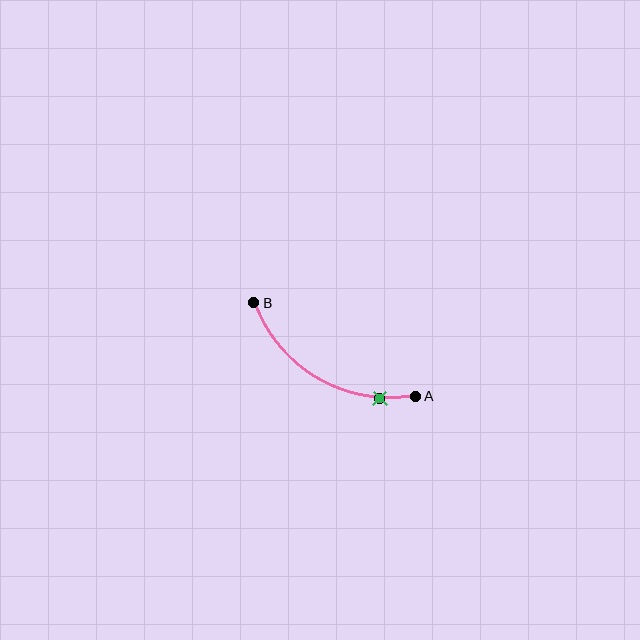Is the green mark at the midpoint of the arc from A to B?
No. The green mark lies on the arc but is closer to endpoint A. The arc midpoint would be at the point on the curve equidistant along the arc from both A and B.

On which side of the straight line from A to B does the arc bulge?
The arc bulges below the straight line connecting A and B.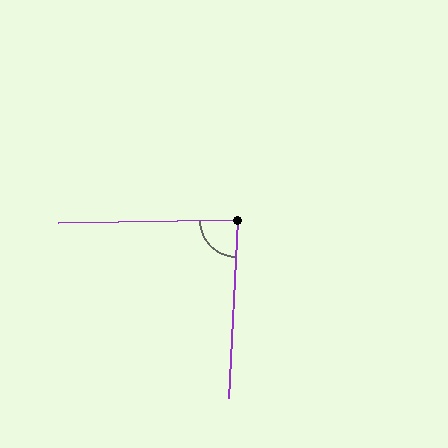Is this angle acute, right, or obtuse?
It is approximately a right angle.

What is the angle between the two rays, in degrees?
Approximately 86 degrees.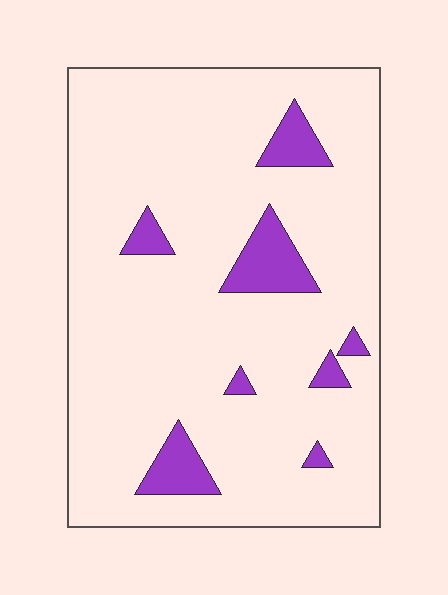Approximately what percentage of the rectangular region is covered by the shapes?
Approximately 10%.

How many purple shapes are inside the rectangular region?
8.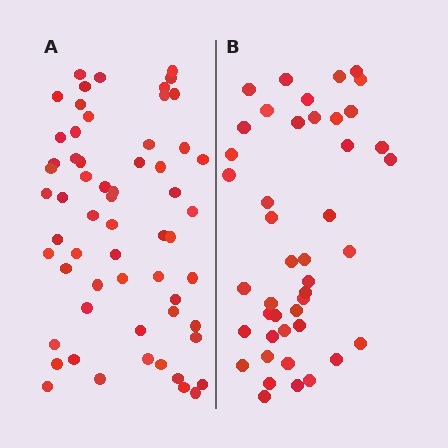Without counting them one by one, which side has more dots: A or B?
Region A (the left region) has more dots.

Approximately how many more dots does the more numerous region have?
Region A has approximately 15 more dots than region B.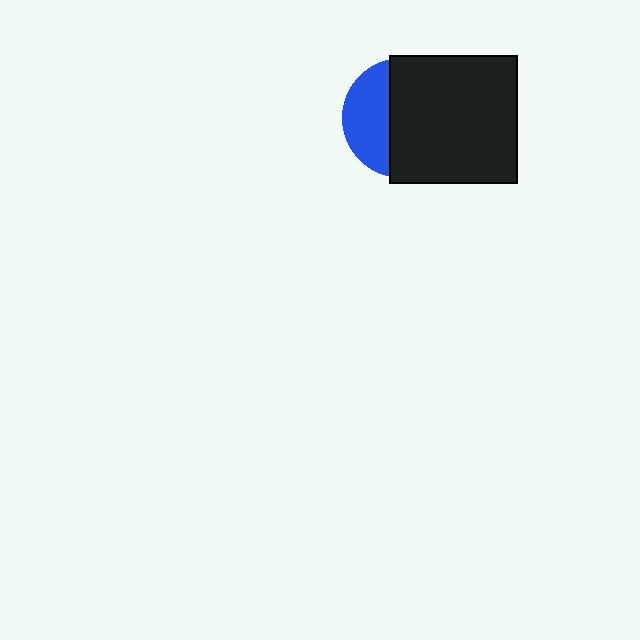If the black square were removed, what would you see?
You would see the complete blue circle.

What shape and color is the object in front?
The object in front is a black square.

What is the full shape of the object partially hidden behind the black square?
The partially hidden object is a blue circle.